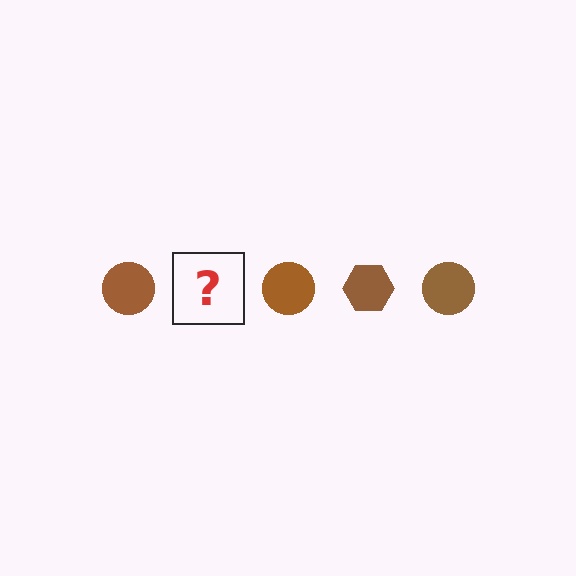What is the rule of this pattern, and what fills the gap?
The rule is that the pattern cycles through circle, hexagon shapes in brown. The gap should be filled with a brown hexagon.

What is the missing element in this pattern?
The missing element is a brown hexagon.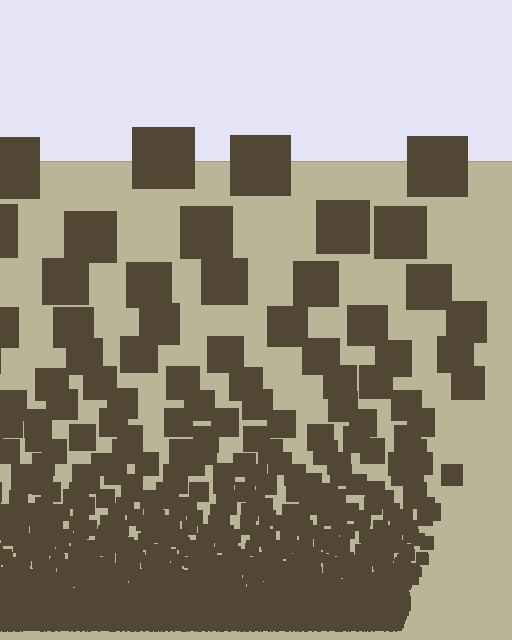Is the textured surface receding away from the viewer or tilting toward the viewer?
The surface appears to tilt toward the viewer. Texture elements get larger and sparser toward the top.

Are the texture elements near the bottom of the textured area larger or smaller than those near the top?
Smaller. The gradient is inverted — elements near the bottom are smaller and denser.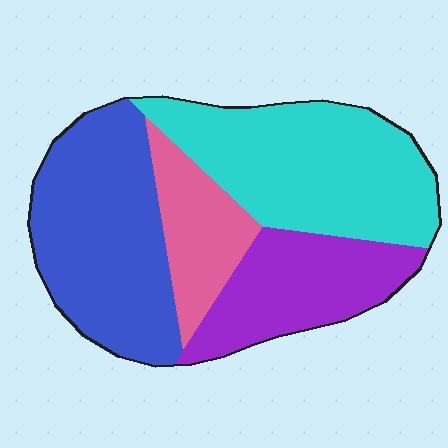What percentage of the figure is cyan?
Cyan covers 34% of the figure.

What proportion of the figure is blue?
Blue takes up about one third (1/3) of the figure.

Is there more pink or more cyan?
Cyan.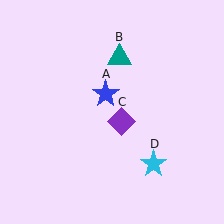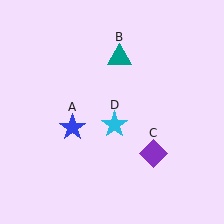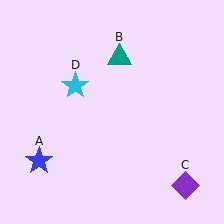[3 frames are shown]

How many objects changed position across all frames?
3 objects changed position: blue star (object A), purple diamond (object C), cyan star (object D).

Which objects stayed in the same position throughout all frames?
Teal triangle (object B) remained stationary.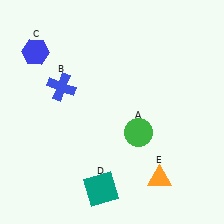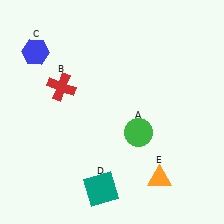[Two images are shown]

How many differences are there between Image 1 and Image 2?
There is 1 difference between the two images.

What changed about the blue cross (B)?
In Image 1, B is blue. In Image 2, it changed to red.